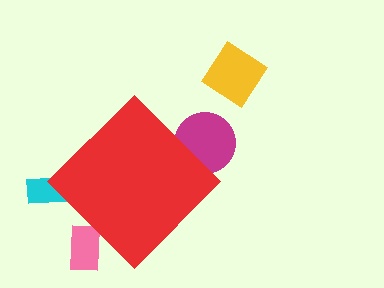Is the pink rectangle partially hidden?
Yes, the pink rectangle is partially hidden behind the red diamond.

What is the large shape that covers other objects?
A red diamond.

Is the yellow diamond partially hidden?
No, the yellow diamond is fully visible.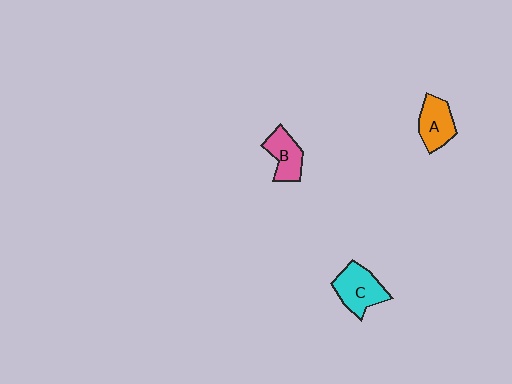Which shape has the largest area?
Shape C (cyan).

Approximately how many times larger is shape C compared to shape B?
Approximately 1.3 times.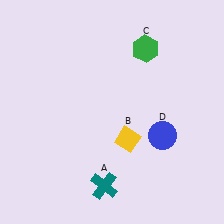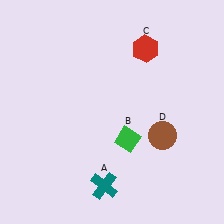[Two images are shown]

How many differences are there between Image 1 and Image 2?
There are 3 differences between the two images.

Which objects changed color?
B changed from yellow to green. C changed from green to red. D changed from blue to brown.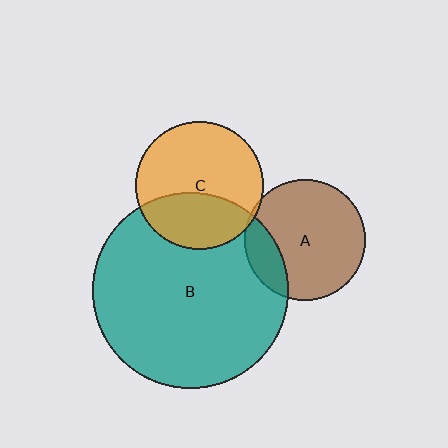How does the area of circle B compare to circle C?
Approximately 2.4 times.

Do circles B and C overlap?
Yes.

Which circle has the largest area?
Circle B (teal).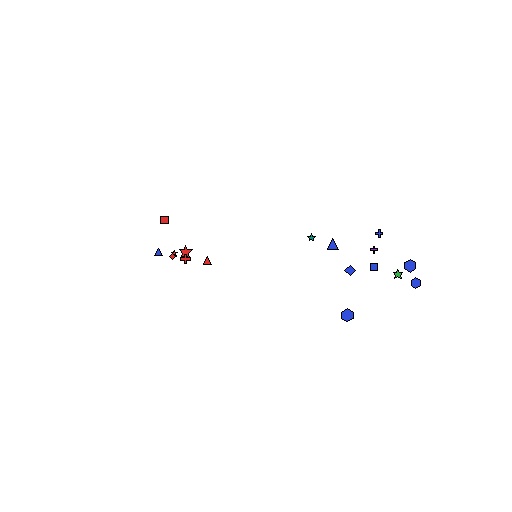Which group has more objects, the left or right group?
The right group.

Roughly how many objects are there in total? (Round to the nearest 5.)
Roughly 15 objects in total.